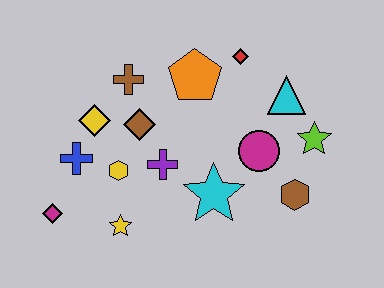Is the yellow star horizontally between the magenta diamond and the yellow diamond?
No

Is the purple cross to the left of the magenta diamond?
No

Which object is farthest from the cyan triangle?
The magenta diamond is farthest from the cyan triangle.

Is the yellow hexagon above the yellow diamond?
No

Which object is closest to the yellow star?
The yellow hexagon is closest to the yellow star.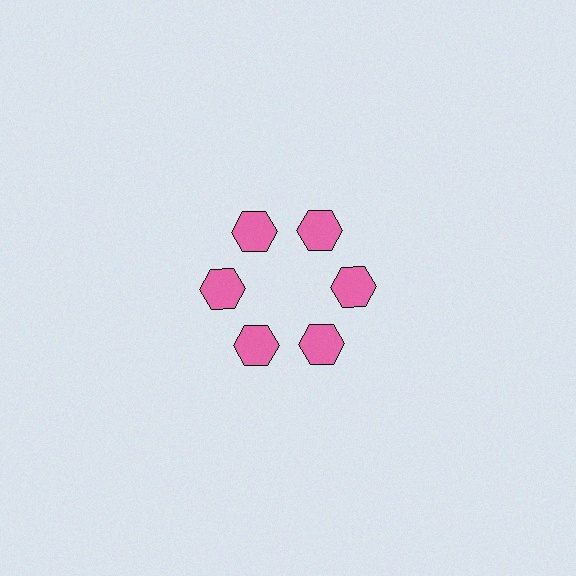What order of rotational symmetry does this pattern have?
This pattern has 6-fold rotational symmetry.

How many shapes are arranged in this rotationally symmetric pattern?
There are 6 shapes, arranged in 6 groups of 1.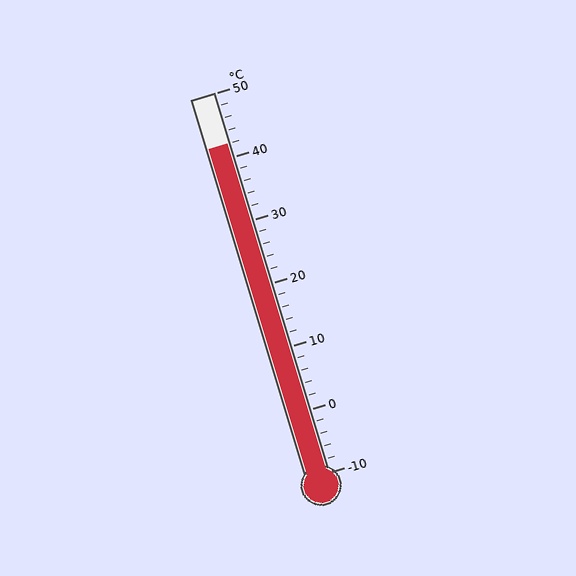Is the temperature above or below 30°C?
The temperature is above 30°C.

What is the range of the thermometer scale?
The thermometer scale ranges from -10°C to 50°C.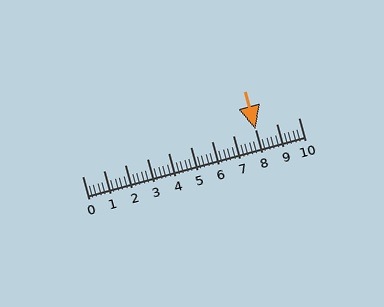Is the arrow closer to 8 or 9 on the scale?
The arrow is closer to 8.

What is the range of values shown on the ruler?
The ruler shows values from 0 to 10.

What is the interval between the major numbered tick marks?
The major tick marks are spaced 1 units apart.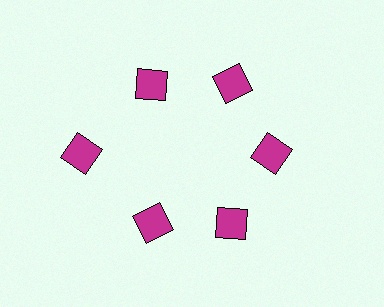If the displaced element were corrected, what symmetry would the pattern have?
It would have 6-fold rotational symmetry — the pattern would map onto itself every 60 degrees.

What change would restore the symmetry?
The symmetry would be restored by moving it inward, back onto the ring so that all 6 diamonds sit at equal angles and equal distance from the center.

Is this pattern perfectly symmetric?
No. The 6 magenta diamonds are arranged in a ring, but one element near the 9 o'clock position is pushed outward from the center, breaking the 6-fold rotational symmetry.